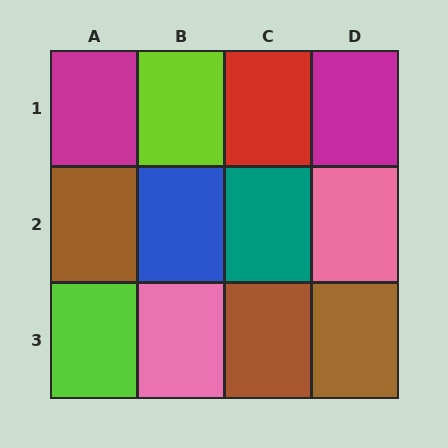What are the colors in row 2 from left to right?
Brown, blue, teal, pink.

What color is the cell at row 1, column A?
Magenta.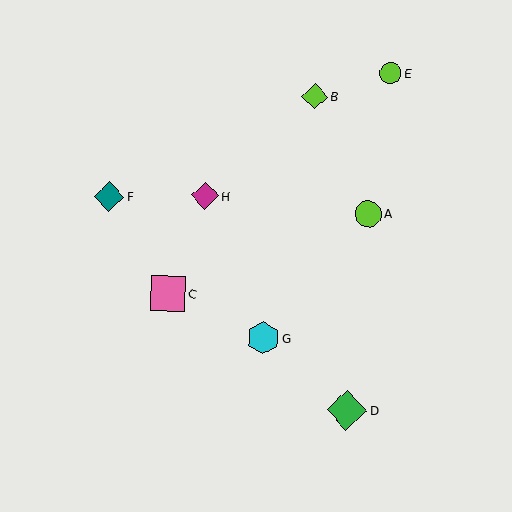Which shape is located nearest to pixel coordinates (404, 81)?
The lime circle (labeled E) at (390, 73) is nearest to that location.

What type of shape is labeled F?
Shape F is a teal diamond.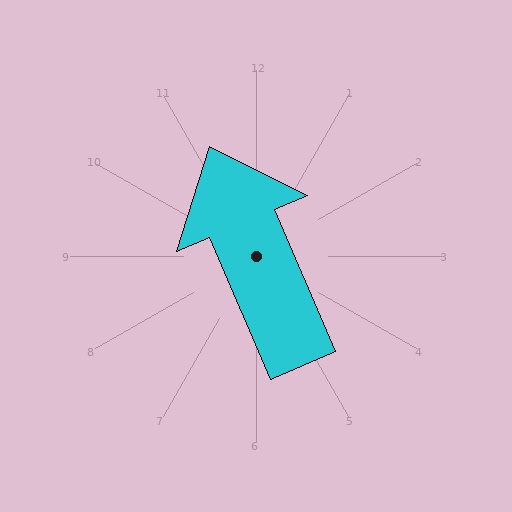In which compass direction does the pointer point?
Northwest.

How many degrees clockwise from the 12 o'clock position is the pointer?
Approximately 337 degrees.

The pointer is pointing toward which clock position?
Roughly 11 o'clock.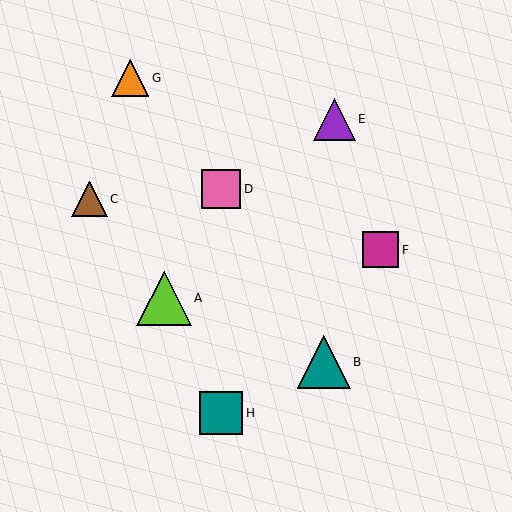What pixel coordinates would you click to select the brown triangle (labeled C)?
Click at (89, 199) to select the brown triangle C.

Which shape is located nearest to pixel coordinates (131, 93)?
The orange triangle (labeled G) at (130, 78) is nearest to that location.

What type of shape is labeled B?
Shape B is a teal triangle.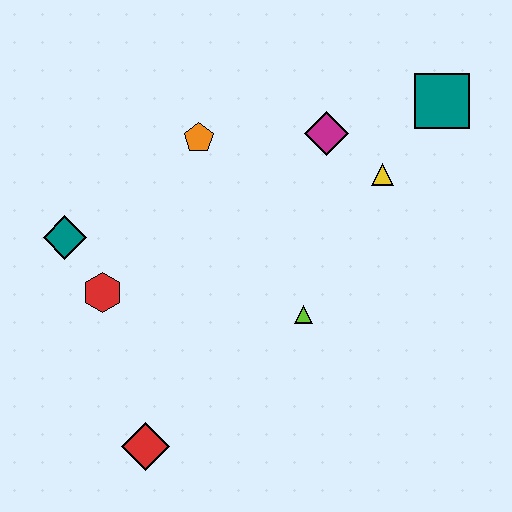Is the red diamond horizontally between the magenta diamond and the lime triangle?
No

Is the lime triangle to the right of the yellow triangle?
No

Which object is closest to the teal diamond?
The red hexagon is closest to the teal diamond.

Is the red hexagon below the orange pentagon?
Yes